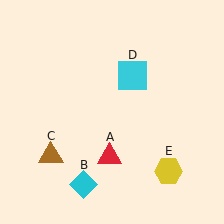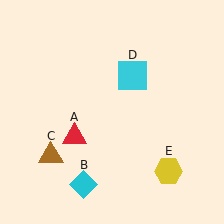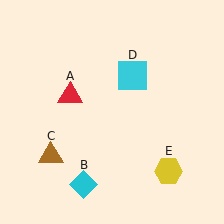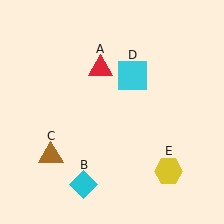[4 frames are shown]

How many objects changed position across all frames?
1 object changed position: red triangle (object A).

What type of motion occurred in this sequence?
The red triangle (object A) rotated clockwise around the center of the scene.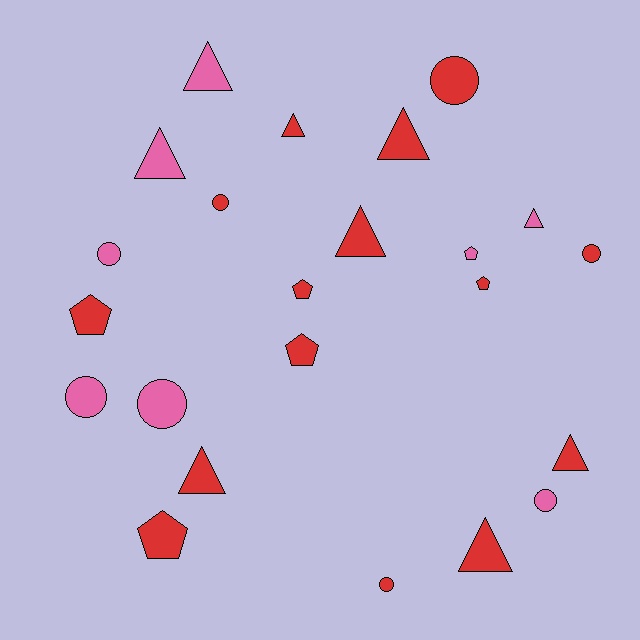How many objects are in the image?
There are 23 objects.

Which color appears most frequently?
Red, with 15 objects.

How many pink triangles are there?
There are 3 pink triangles.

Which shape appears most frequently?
Triangle, with 9 objects.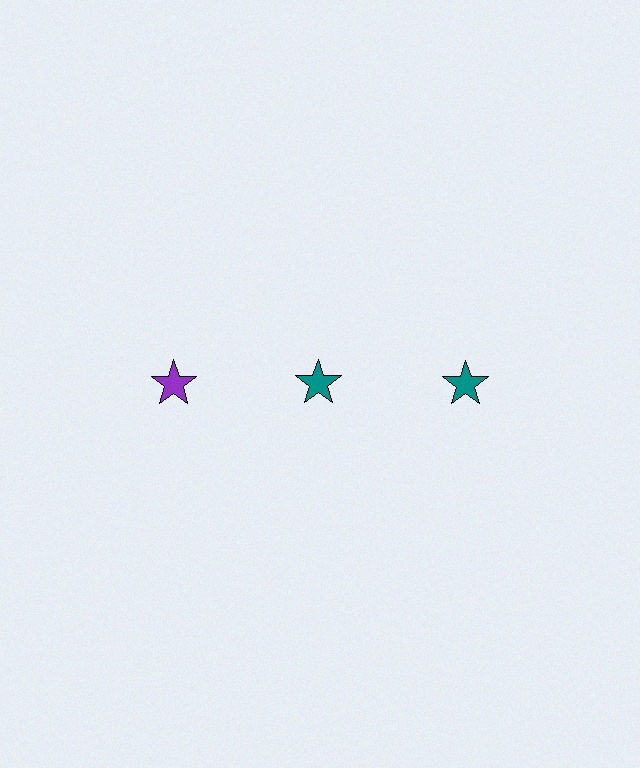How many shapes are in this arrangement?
There are 3 shapes arranged in a grid pattern.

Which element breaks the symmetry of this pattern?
The purple star in the top row, leftmost column breaks the symmetry. All other shapes are teal stars.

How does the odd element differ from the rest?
It has a different color: purple instead of teal.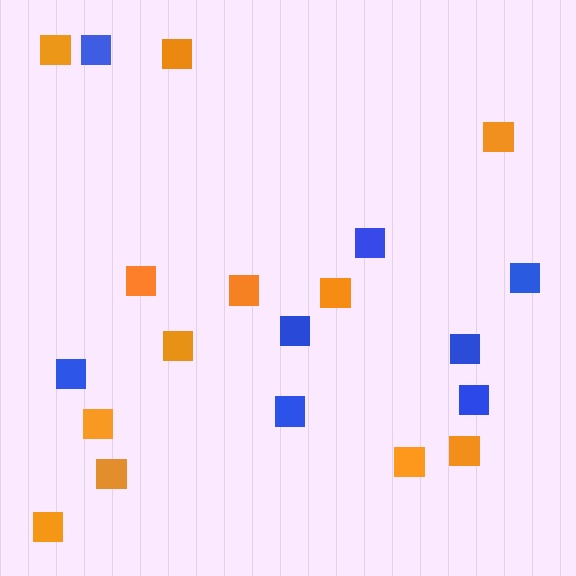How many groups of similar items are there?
There are 2 groups: one group of orange squares (12) and one group of blue squares (8).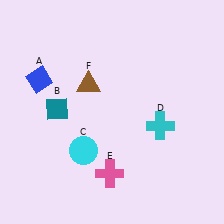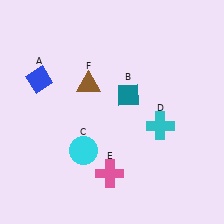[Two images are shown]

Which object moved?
The teal diamond (B) moved right.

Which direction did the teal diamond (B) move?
The teal diamond (B) moved right.